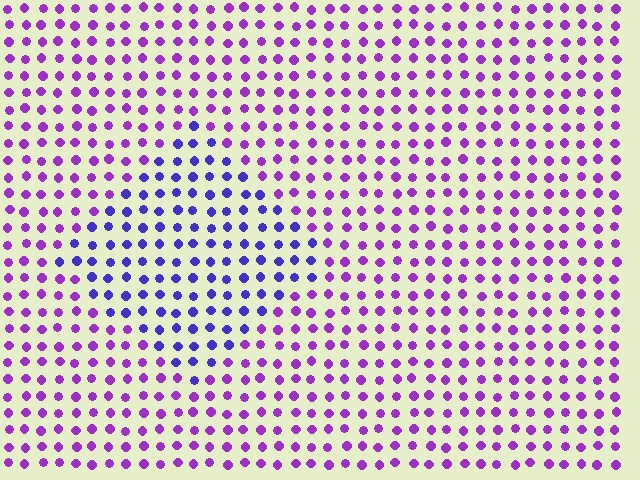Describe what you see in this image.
The image is filled with small purple elements in a uniform arrangement. A diamond-shaped region is visible where the elements are tinted to a slightly different hue, forming a subtle color boundary.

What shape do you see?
I see a diamond.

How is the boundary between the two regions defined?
The boundary is defined purely by a slight shift in hue (about 36 degrees). Spacing, size, and orientation are identical on both sides.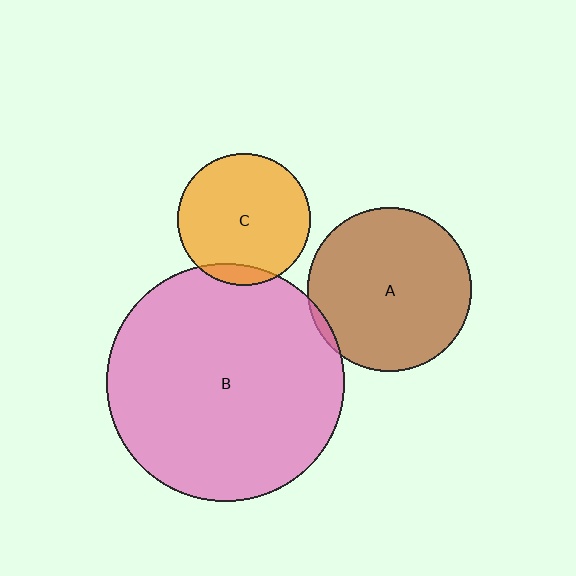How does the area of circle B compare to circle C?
Approximately 3.2 times.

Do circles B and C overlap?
Yes.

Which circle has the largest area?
Circle B (pink).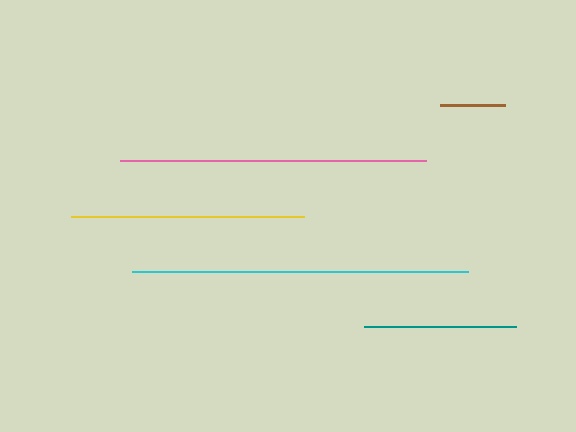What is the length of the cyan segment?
The cyan segment is approximately 336 pixels long.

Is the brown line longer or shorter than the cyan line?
The cyan line is longer than the brown line.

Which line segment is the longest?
The cyan line is the longest at approximately 336 pixels.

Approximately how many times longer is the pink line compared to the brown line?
The pink line is approximately 4.7 times the length of the brown line.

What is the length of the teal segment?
The teal segment is approximately 152 pixels long.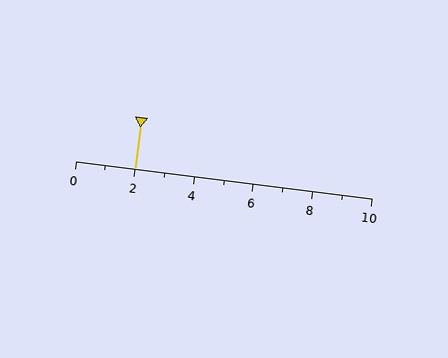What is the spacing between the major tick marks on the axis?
The major ticks are spaced 2 apart.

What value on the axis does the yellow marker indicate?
The marker indicates approximately 2.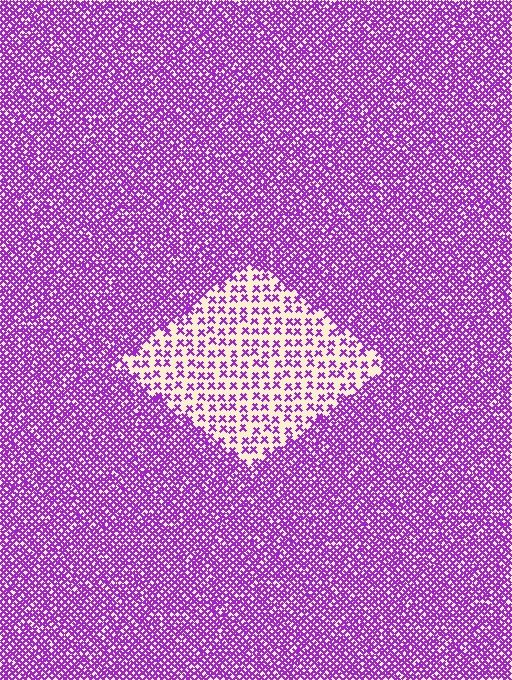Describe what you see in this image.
The image contains small purple elements arranged at two different densities. A diamond-shaped region is visible where the elements are less densely packed than the surrounding area.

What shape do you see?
I see a diamond.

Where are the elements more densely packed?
The elements are more densely packed outside the diamond boundary.